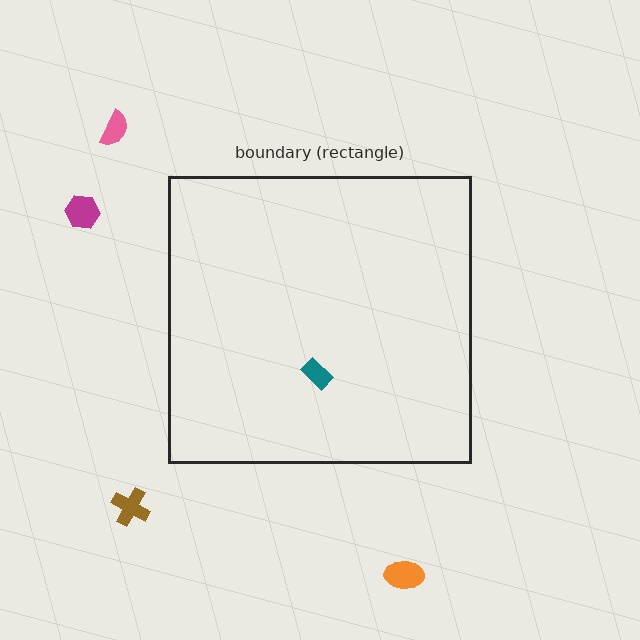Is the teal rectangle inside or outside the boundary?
Inside.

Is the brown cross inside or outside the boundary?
Outside.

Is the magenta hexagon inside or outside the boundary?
Outside.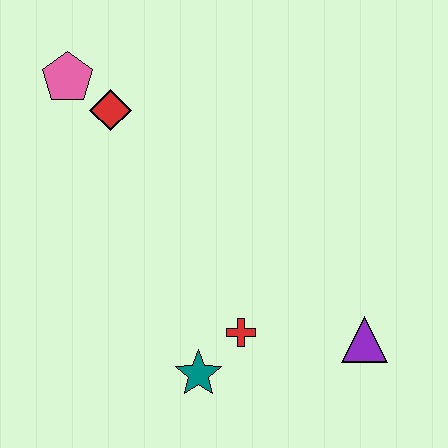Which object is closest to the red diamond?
The pink pentagon is closest to the red diamond.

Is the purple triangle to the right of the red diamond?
Yes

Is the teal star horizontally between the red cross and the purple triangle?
No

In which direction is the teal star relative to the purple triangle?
The teal star is to the left of the purple triangle.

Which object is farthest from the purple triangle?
The pink pentagon is farthest from the purple triangle.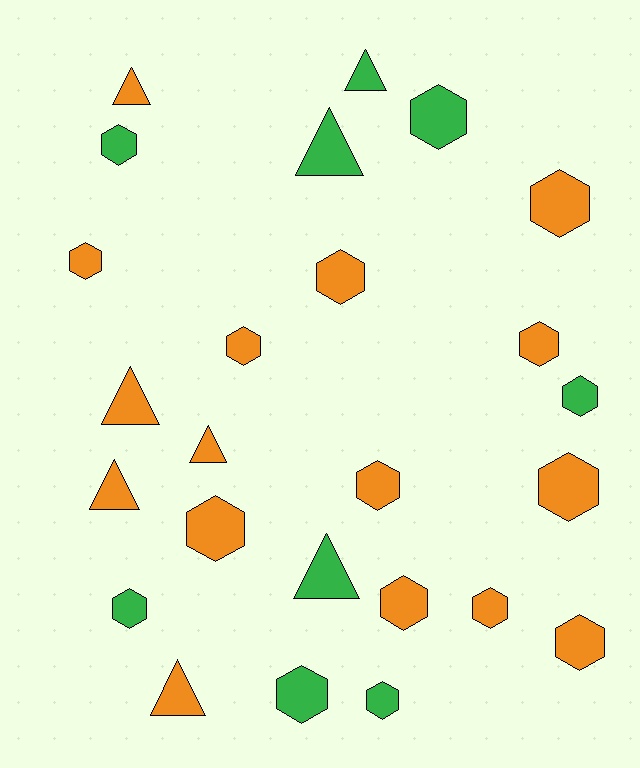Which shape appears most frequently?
Hexagon, with 17 objects.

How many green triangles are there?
There are 3 green triangles.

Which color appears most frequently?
Orange, with 16 objects.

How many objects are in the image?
There are 25 objects.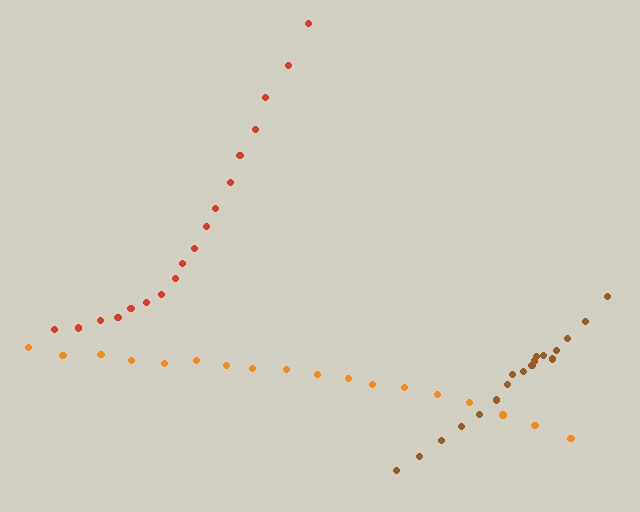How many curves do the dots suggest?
There are 3 distinct paths.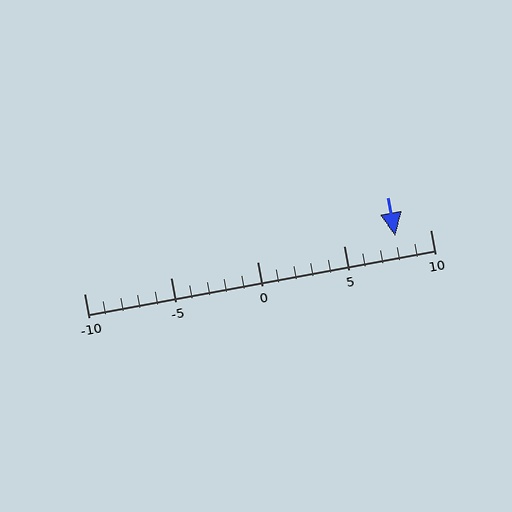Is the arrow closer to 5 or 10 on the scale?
The arrow is closer to 10.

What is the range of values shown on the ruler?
The ruler shows values from -10 to 10.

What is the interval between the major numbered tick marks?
The major tick marks are spaced 5 units apart.